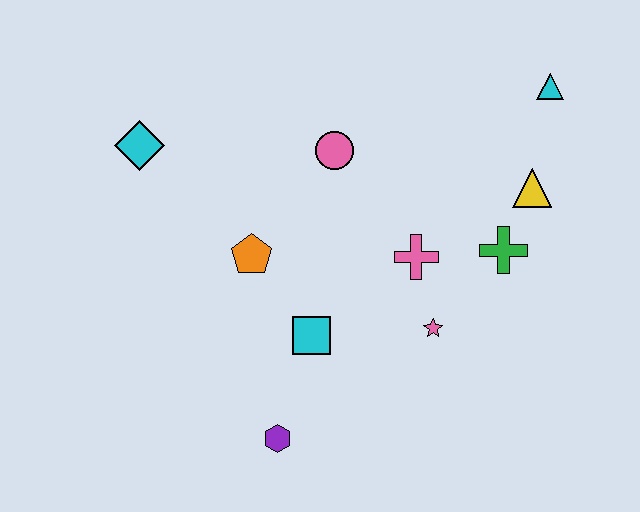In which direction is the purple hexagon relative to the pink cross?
The purple hexagon is below the pink cross.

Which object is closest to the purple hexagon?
The cyan square is closest to the purple hexagon.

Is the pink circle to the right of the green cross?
No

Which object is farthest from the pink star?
The cyan diamond is farthest from the pink star.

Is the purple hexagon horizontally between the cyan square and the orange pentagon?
Yes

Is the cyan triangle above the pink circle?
Yes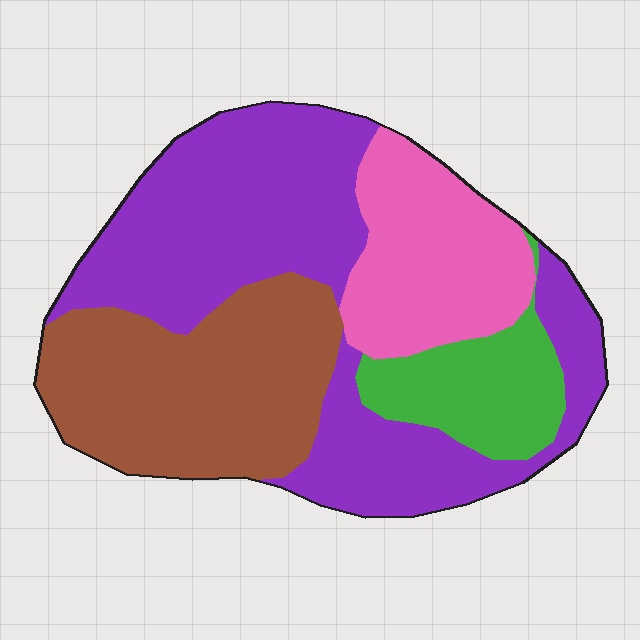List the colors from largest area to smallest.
From largest to smallest: purple, brown, pink, green.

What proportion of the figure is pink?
Pink covers 18% of the figure.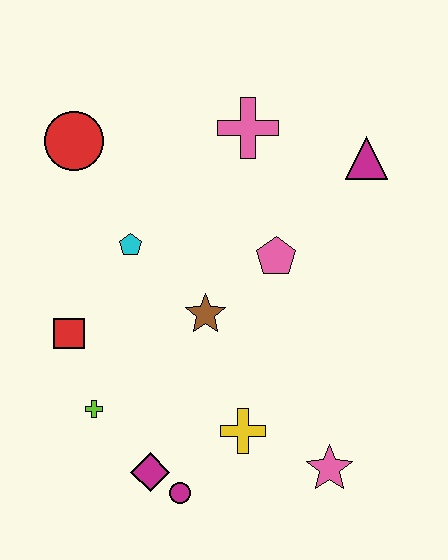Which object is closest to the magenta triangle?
The pink cross is closest to the magenta triangle.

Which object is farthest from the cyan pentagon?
The pink star is farthest from the cyan pentagon.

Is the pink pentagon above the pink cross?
No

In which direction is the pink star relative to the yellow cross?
The pink star is to the right of the yellow cross.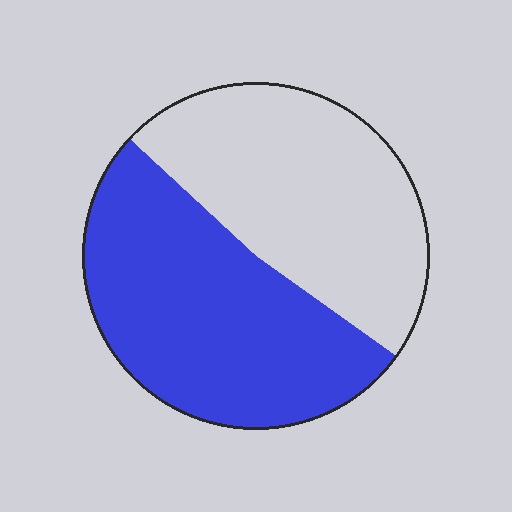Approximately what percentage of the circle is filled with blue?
Approximately 50%.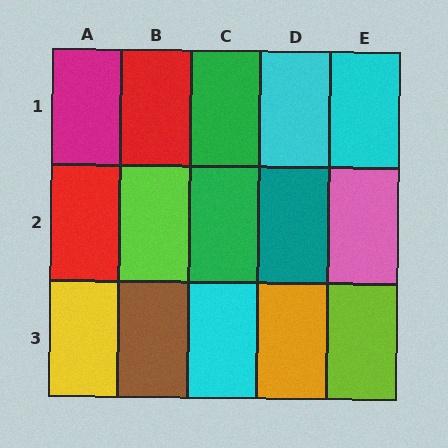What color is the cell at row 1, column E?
Cyan.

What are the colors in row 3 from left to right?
Yellow, brown, cyan, orange, lime.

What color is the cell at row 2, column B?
Lime.